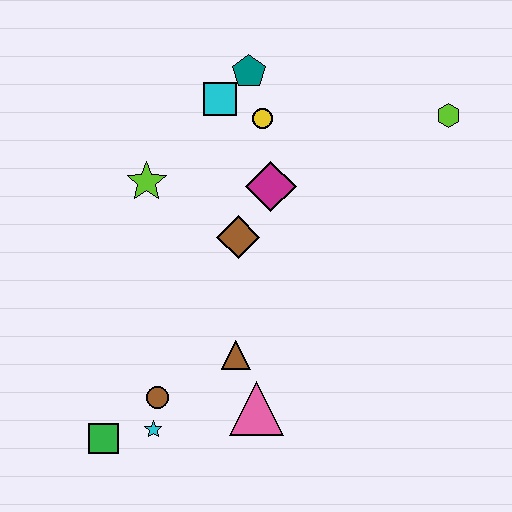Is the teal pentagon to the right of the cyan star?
Yes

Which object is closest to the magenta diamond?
The brown diamond is closest to the magenta diamond.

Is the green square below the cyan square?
Yes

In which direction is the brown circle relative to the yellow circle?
The brown circle is below the yellow circle.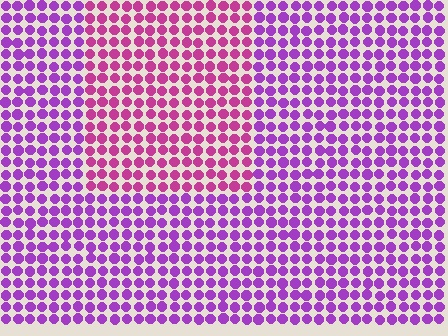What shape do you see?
I see a rectangle.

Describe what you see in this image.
The image is filled with small purple elements in a uniform arrangement. A rectangle-shaped region is visible where the elements are tinted to a slightly different hue, forming a subtle color boundary.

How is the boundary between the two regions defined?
The boundary is defined purely by a slight shift in hue (about 34 degrees). Spacing, size, and orientation are identical on both sides.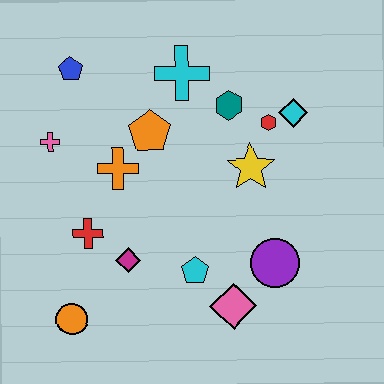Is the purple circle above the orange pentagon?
No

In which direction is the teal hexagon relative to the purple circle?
The teal hexagon is above the purple circle.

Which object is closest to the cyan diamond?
The red hexagon is closest to the cyan diamond.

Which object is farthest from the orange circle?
The cyan diamond is farthest from the orange circle.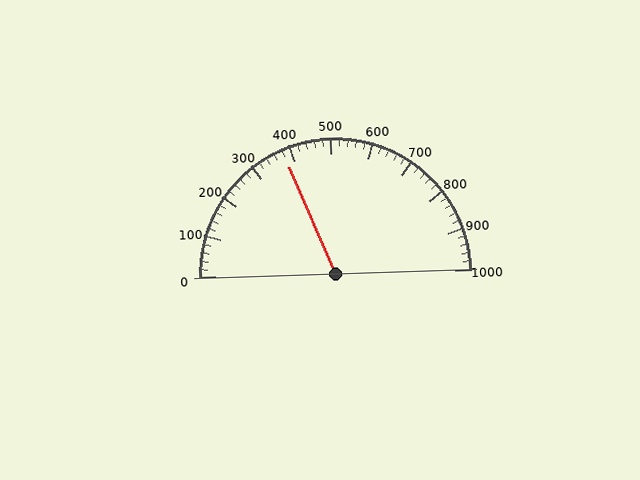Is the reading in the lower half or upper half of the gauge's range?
The reading is in the lower half of the range (0 to 1000).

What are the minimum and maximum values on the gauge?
The gauge ranges from 0 to 1000.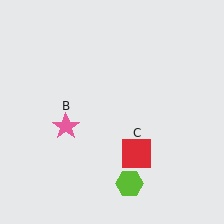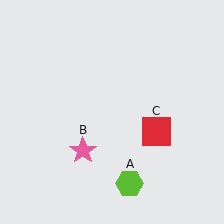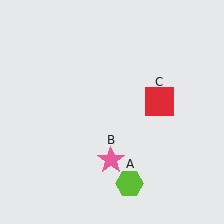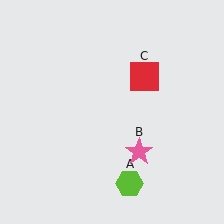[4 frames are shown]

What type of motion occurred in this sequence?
The pink star (object B), red square (object C) rotated counterclockwise around the center of the scene.